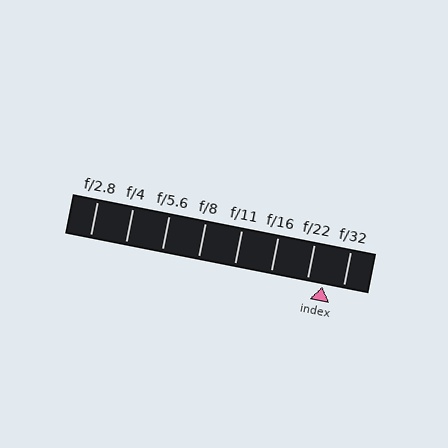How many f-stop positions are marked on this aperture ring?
There are 8 f-stop positions marked.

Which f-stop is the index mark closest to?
The index mark is closest to f/22.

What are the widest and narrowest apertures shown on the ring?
The widest aperture shown is f/2.8 and the narrowest is f/32.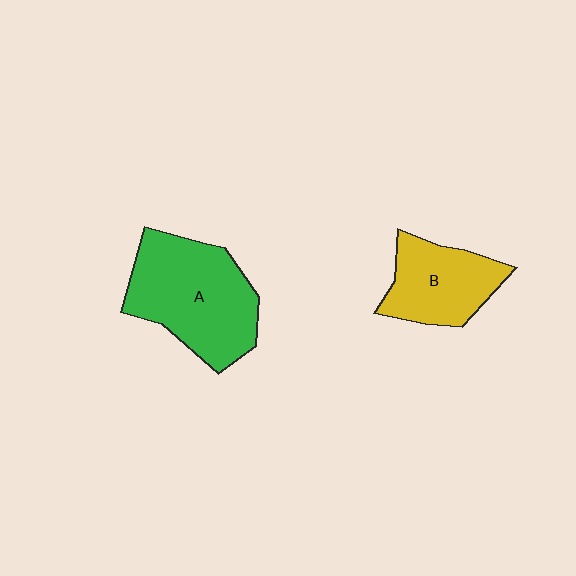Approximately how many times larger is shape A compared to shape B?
Approximately 1.6 times.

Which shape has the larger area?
Shape A (green).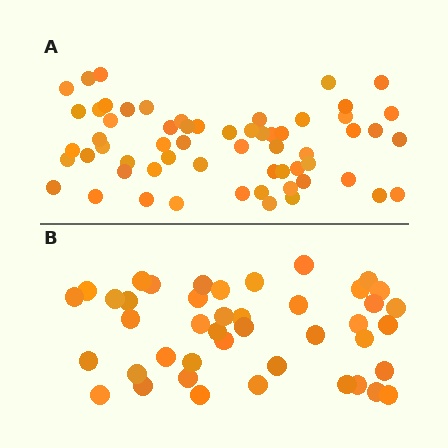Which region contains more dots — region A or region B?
Region A (the top region) has more dots.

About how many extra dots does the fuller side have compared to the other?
Region A has approximately 15 more dots than region B.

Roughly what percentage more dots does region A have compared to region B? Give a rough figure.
About 40% more.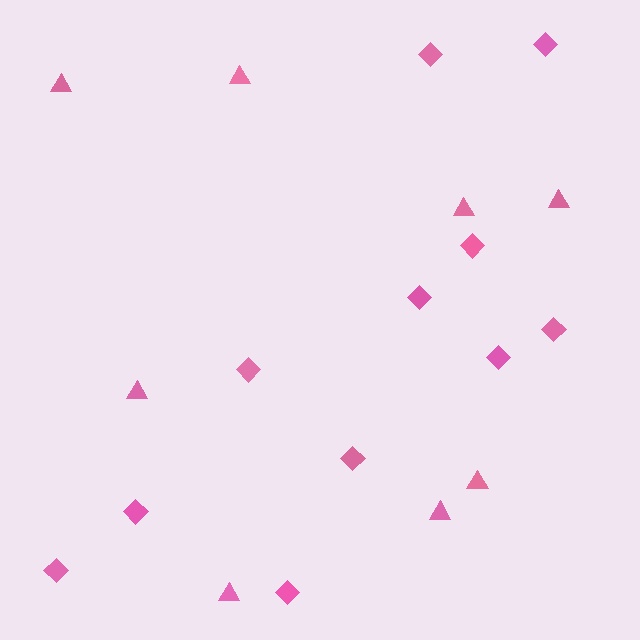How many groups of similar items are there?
There are 2 groups: one group of diamonds (11) and one group of triangles (8).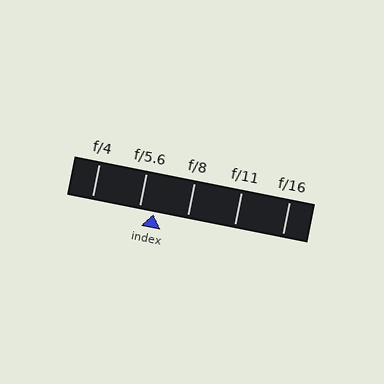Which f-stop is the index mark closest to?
The index mark is closest to f/5.6.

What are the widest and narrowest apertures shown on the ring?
The widest aperture shown is f/4 and the narrowest is f/16.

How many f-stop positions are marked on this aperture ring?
There are 5 f-stop positions marked.